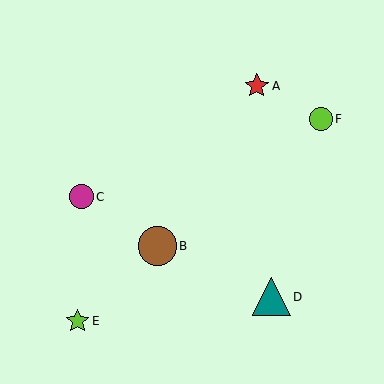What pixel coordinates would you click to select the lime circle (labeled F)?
Click at (321, 119) to select the lime circle F.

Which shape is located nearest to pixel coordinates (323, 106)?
The lime circle (labeled F) at (321, 119) is nearest to that location.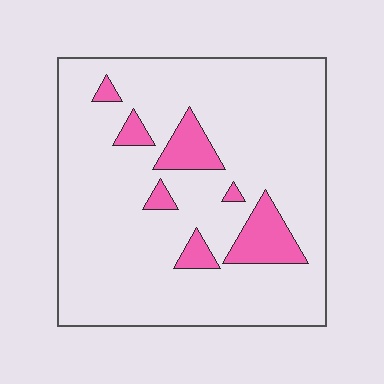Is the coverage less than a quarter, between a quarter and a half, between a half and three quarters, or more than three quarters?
Less than a quarter.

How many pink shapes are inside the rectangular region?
7.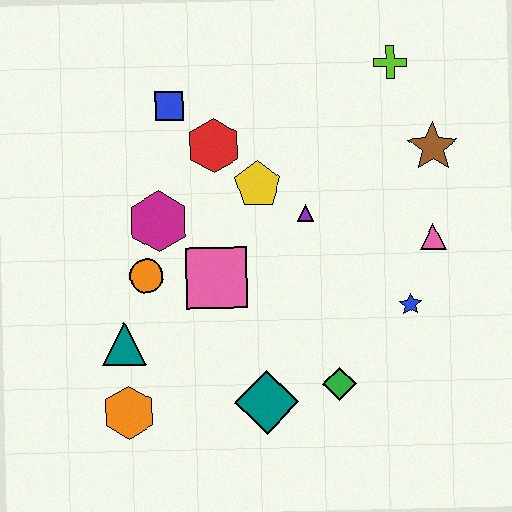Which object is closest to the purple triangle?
The yellow pentagon is closest to the purple triangle.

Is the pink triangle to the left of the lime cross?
No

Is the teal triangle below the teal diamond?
No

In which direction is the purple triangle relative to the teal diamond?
The purple triangle is above the teal diamond.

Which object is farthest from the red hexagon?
The orange hexagon is farthest from the red hexagon.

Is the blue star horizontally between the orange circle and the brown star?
Yes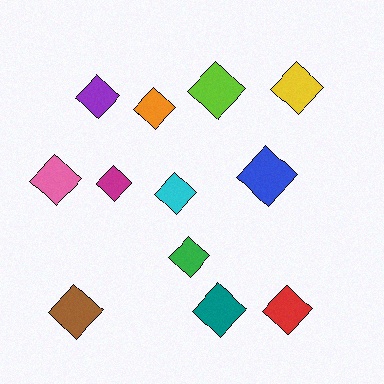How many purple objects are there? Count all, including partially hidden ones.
There is 1 purple object.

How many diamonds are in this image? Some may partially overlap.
There are 12 diamonds.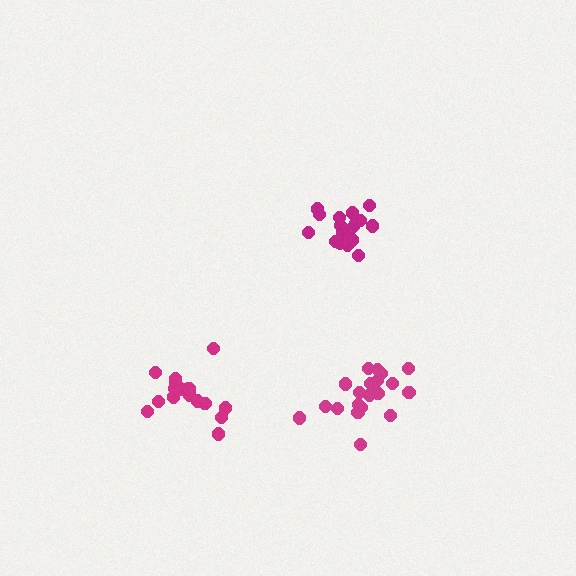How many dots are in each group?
Group 1: 18 dots, Group 2: 21 dots, Group 3: 18 dots (57 total).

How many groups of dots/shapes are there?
There are 3 groups.